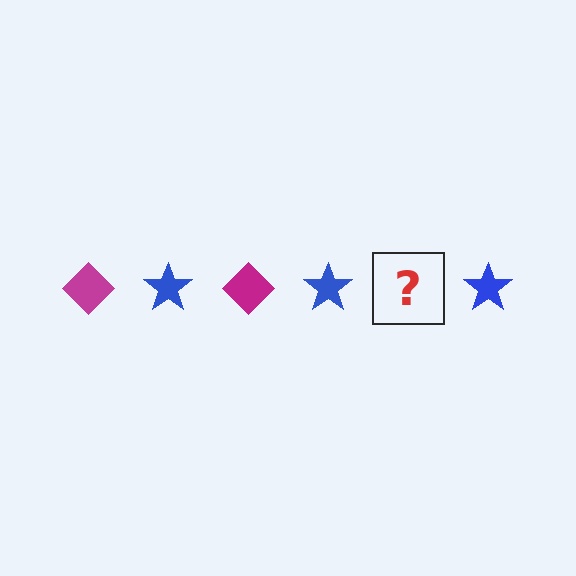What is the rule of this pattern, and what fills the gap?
The rule is that the pattern alternates between magenta diamond and blue star. The gap should be filled with a magenta diamond.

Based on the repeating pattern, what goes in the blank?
The blank should be a magenta diamond.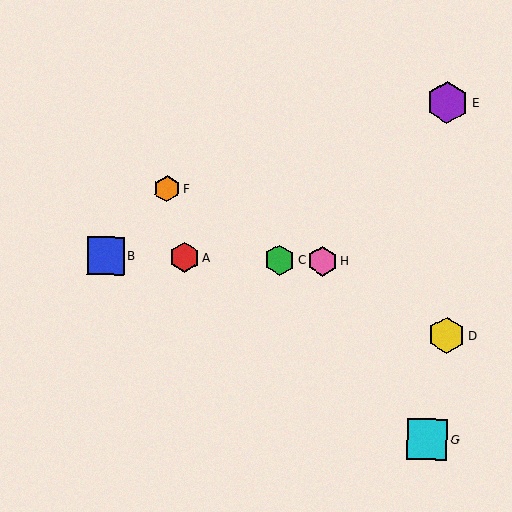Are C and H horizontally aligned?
Yes, both are at y≈260.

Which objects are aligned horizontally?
Objects A, B, C, H are aligned horizontally.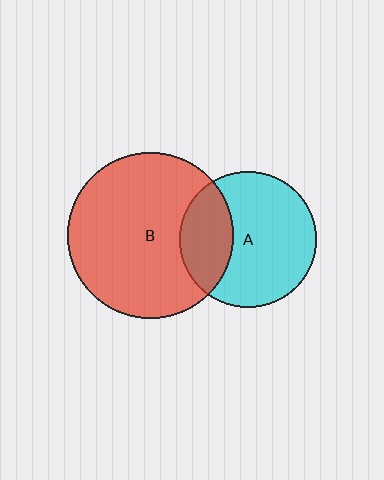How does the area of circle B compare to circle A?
Approximately 1.5 times.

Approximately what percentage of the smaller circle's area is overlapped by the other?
Approximately 30%.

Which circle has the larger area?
Circle B (red).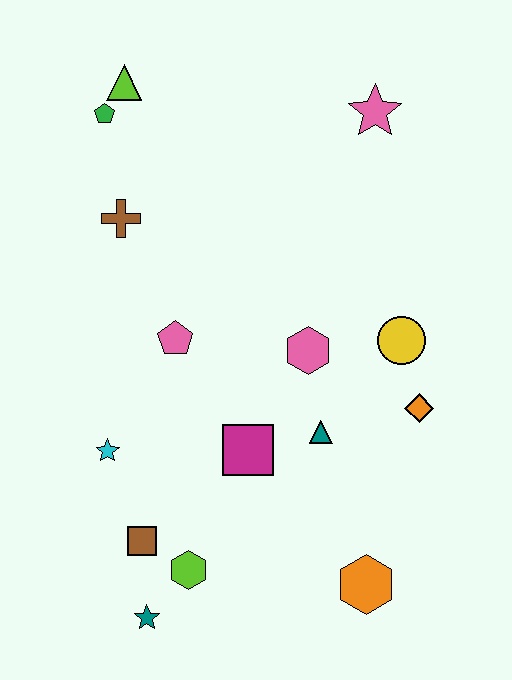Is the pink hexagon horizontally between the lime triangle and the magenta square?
No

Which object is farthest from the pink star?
The teal star is farthest from the pink star.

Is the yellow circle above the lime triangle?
No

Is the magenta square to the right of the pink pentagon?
Yes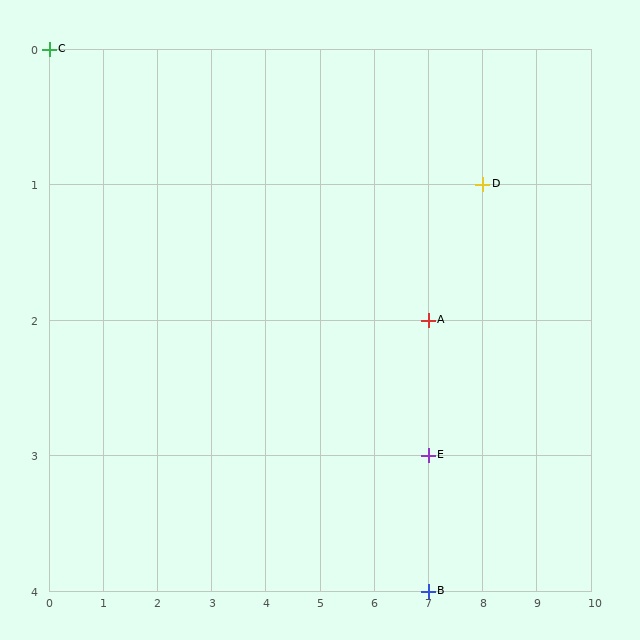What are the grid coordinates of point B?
Point B is at grid coordinates (7, 4).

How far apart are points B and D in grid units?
Points B and D are 1 column and 3 rows apart (about 3.2 grid units diagonally).